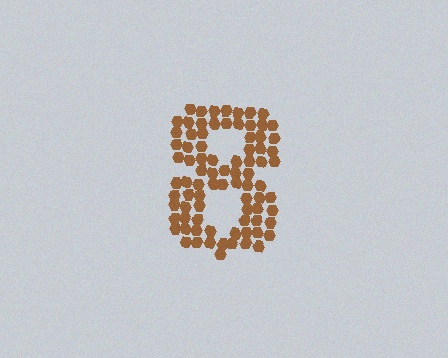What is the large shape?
The large shape is the digit 8.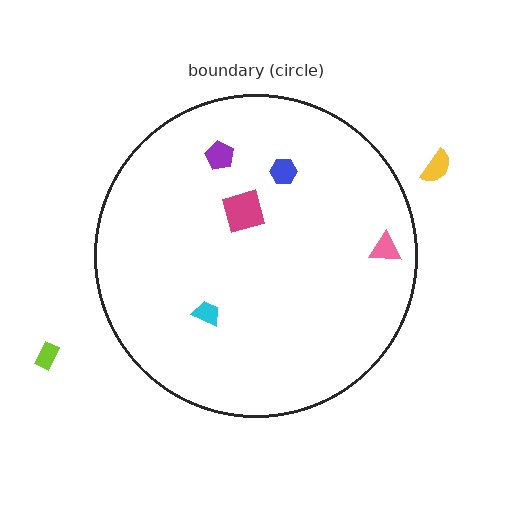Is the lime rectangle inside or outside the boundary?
Outside.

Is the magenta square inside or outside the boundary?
Inside.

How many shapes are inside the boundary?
5 inside, 2 outside.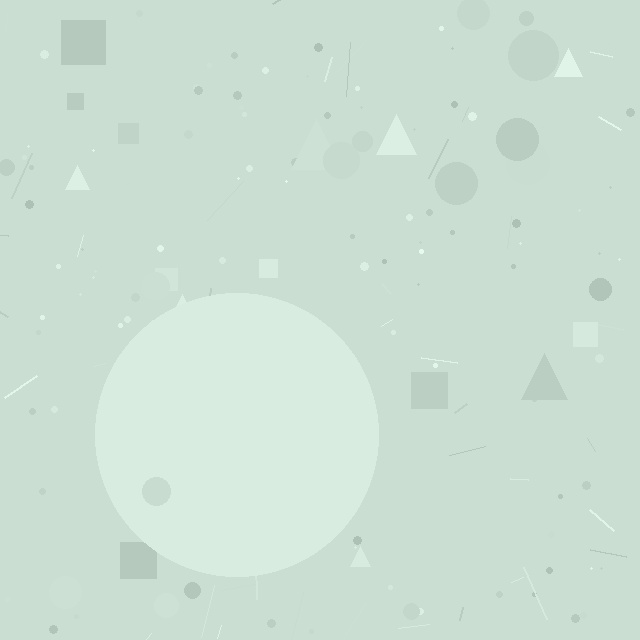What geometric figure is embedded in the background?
A circle is embedded in the background.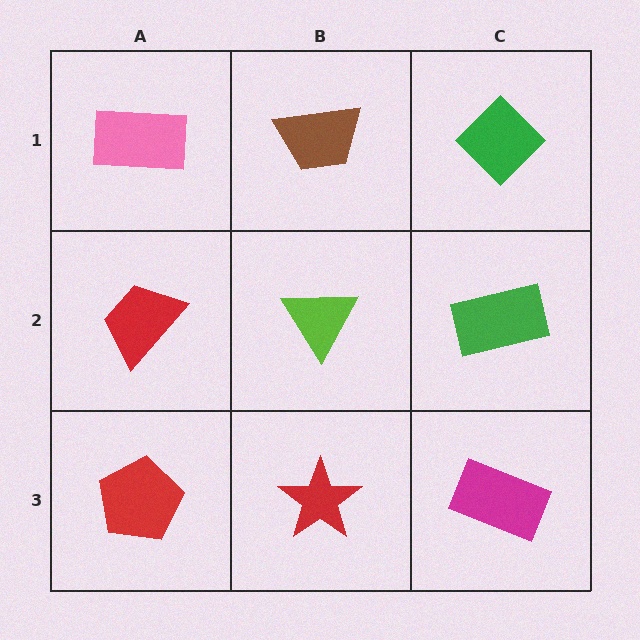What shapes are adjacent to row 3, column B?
A lime triangle (row 2, column B), a red pentagon (row 3, column A), a magenta rectangle (row 3, column C).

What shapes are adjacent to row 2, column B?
A brown trapezoid (row 1, column B), a red star (row 3, column B), a red trapezoid (row 2, column A), a green rectangle (row 2, column C).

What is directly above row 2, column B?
A brown trapezoid.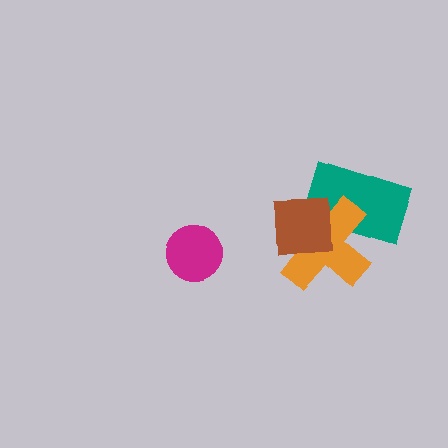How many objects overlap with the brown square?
2 objects overlap with the brown square.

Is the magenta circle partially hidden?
No, no other shape covers it.